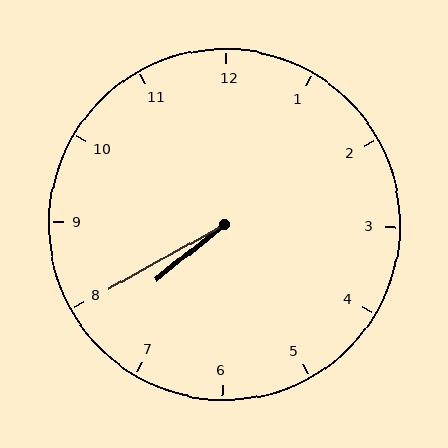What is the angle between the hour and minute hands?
Approximately 10 degrees.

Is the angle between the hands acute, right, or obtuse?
It is acute.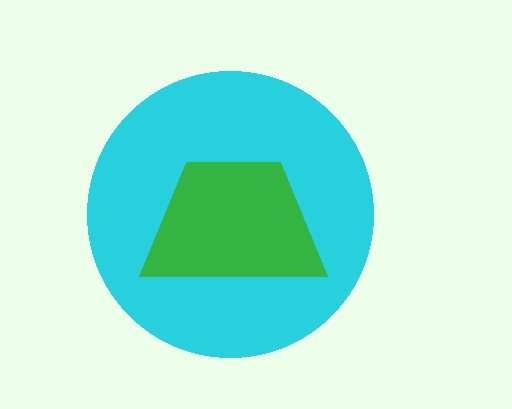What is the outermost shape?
The cyan circle.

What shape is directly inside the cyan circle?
The green trapezoid.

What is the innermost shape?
The green trapezoid.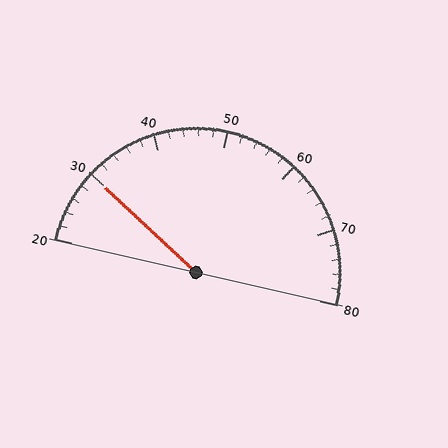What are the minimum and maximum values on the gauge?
The gauge ranges from 20 to 80.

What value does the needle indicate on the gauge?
The needle indicates approximately 30.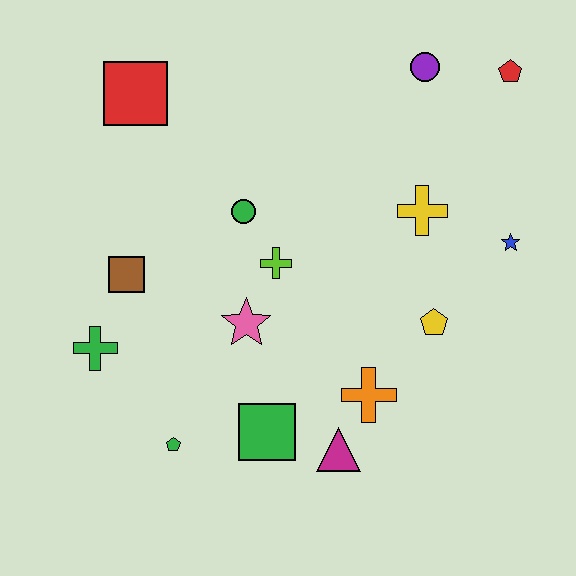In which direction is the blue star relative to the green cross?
The blue star is to the right of the green cross.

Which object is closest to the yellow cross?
The blue star is closest to the yellow cross.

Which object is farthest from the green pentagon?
The red pentagon is farthest from the green pentagon.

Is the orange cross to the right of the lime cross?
Yes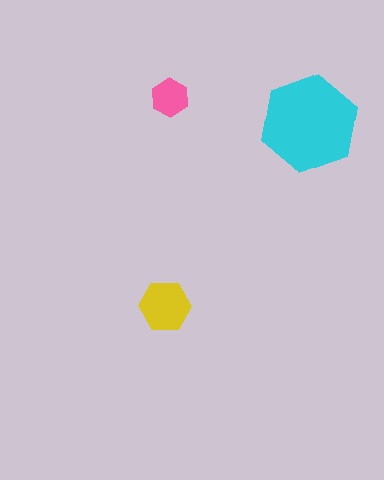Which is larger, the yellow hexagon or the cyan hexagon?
The cyan one.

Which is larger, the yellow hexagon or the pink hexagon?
The yellow one.